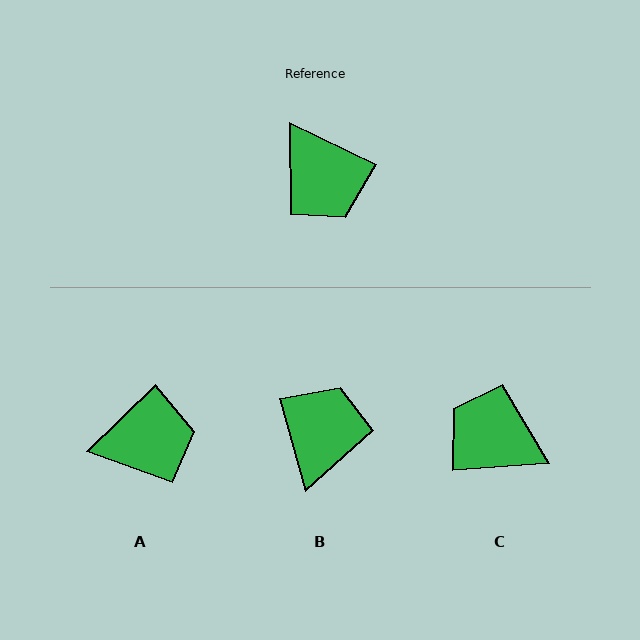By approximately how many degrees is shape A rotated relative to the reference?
Approximately 70 degrees counter-clockwise.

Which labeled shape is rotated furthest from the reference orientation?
C, about 150 degrees away.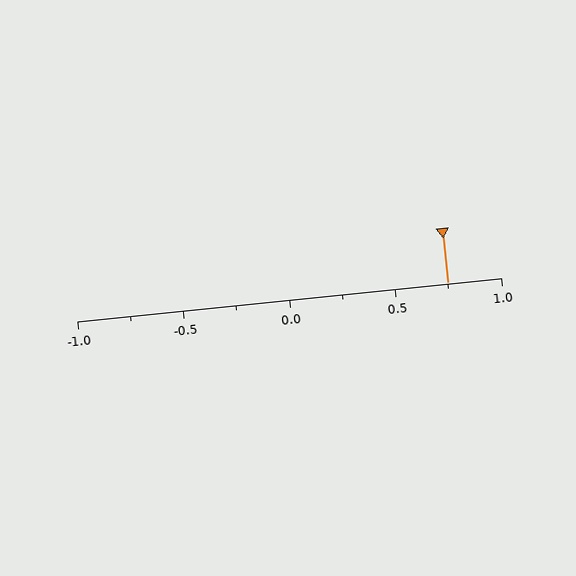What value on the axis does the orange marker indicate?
The marker indicates approximately 0.75.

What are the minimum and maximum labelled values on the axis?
The axis runs from -1.0 to 1.0.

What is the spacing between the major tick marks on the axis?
The major ticks are spaced 0.5 apart.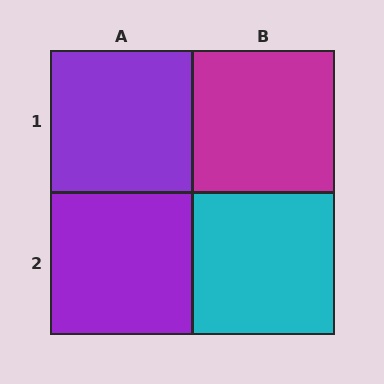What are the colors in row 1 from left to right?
Purple, magenta.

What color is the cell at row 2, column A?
Purple.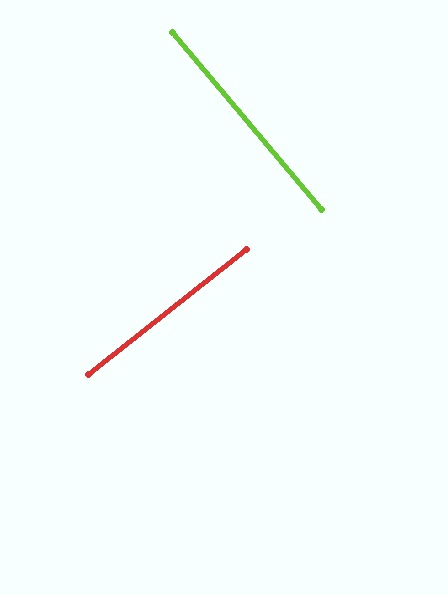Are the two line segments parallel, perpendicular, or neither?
Perpendicular — they meet at approximately 88°.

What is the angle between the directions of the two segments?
Approximately 88 degrees.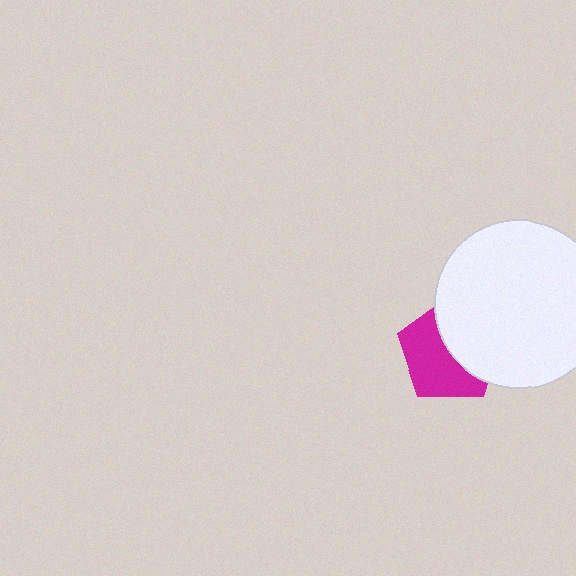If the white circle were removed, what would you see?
You would see the complete magenta pentagon.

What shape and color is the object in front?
The object in front is a white circle.